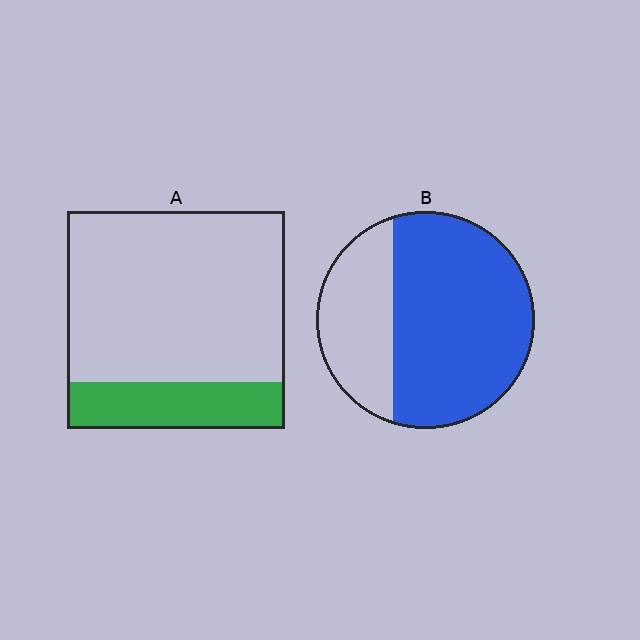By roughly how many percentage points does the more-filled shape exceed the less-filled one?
By roughly 45 percentage points (B over A).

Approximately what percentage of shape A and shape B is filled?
A is approximately 20% and B is approximately 70%.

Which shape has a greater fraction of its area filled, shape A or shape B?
Shape B.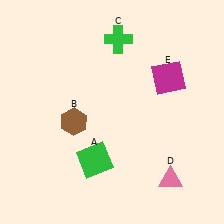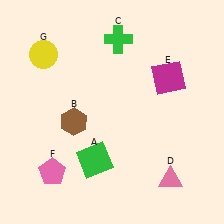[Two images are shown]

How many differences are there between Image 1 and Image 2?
There are 2 differences between the two images.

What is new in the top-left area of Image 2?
A yellow circle (G) was added in the top-left area of Image 2.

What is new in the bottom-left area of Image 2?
A pink pentagon (F) was added in the bottom-left area of Image 2.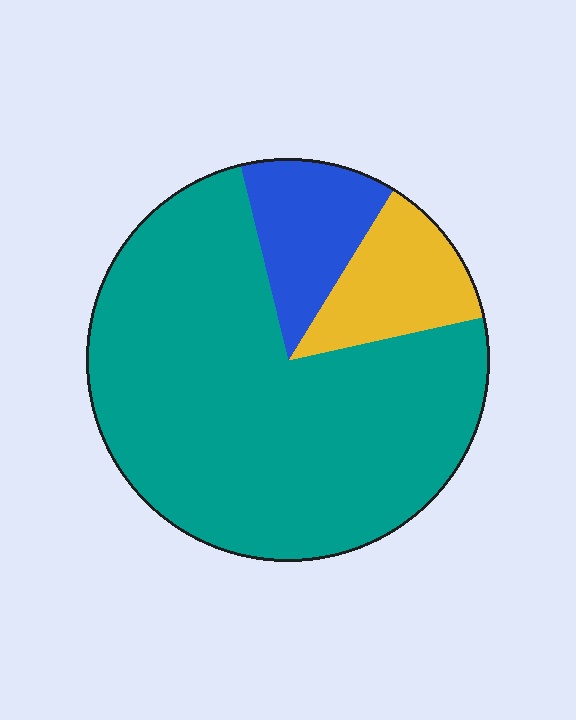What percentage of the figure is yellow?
Yellow covers about 15% of the figure.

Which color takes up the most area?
Teal, at roughly 75%.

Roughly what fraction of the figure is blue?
Blue takes up about one eighth (1/8) of the figure.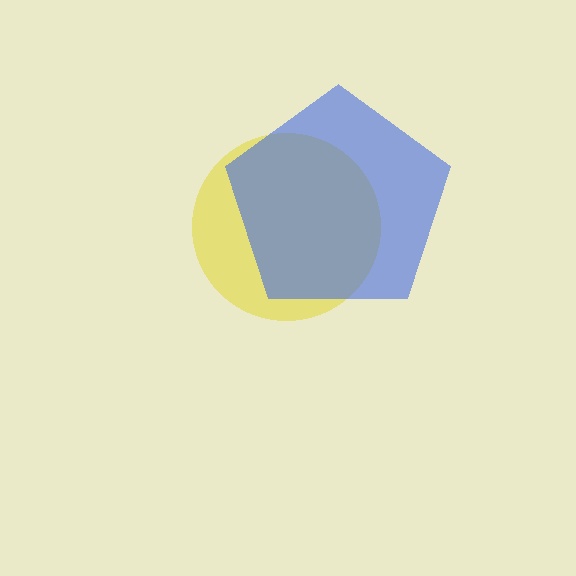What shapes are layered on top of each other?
The layered shapes are: a yellow circle, a blue pentagon.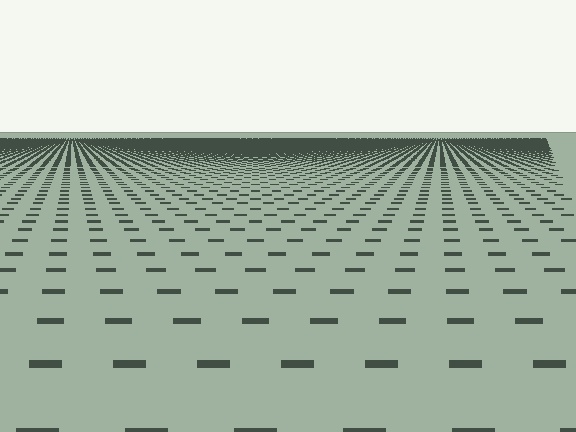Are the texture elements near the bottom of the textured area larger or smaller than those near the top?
Larger. Near the bottom, elements are closer to the viewer and appear at a bigger on-screen size.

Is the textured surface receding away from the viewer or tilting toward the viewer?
The surface is receding away from the viewer. Texture elements get smaller and denser toward the top.